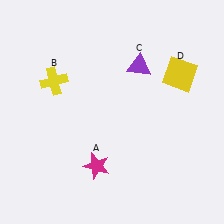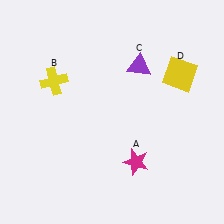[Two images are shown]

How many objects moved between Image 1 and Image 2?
1 object moved between the two images.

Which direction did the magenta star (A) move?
The magenta star (A) moved right.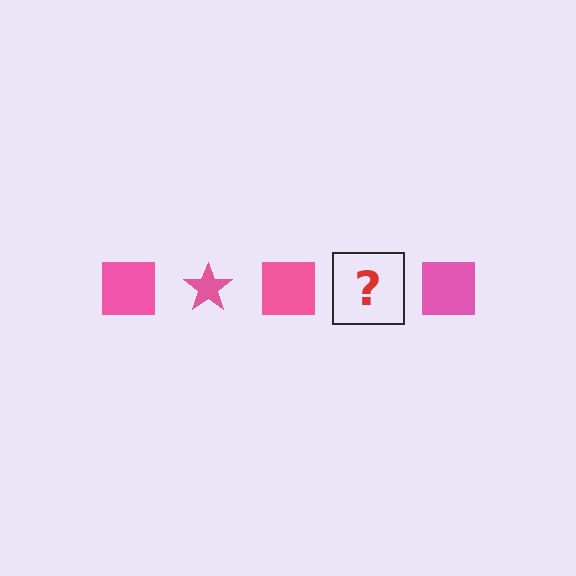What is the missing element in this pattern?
The missing element is a pink star.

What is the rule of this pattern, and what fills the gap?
The rule is that the pattern cycles through square, star shapes in pink. The gap should be filled with a pink star.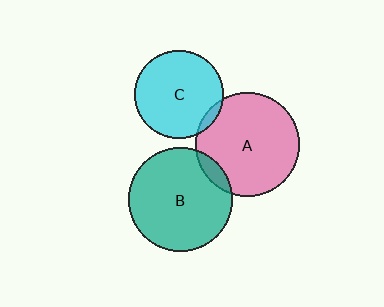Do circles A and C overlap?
Yes.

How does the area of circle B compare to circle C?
Approximately 1.4 times.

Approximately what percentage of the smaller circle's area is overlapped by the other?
Approximately 5%.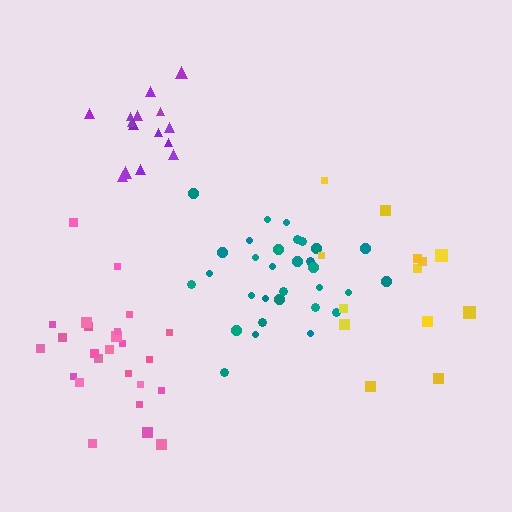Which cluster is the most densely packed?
Purple.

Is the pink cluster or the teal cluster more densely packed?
Teal.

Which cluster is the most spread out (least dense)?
Yellow.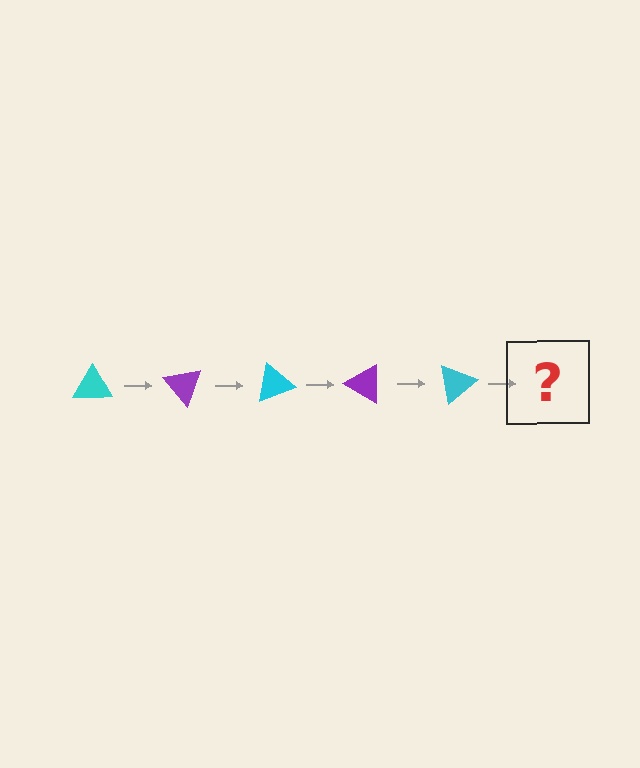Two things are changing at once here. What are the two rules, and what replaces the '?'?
The two rules are that it rotates 50 degrees each step and the color cycles through cyan and purple. The '?' should be a purple triangle, rotated 250 degrees from the start.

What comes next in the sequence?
The next element should be a purple triangle, rotated 250 degrees from the start.